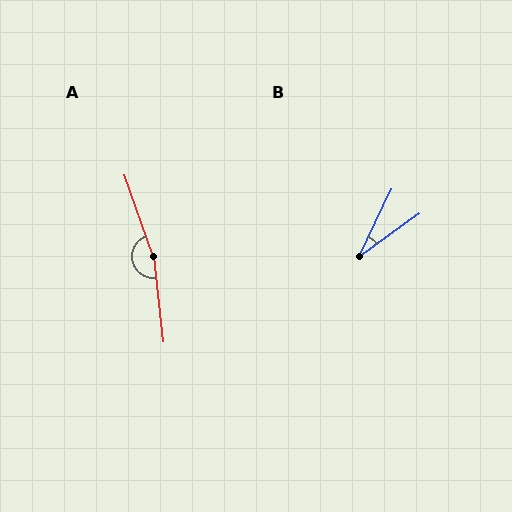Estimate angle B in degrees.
Approximately 28 degrees.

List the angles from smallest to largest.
B (28°), A (167°).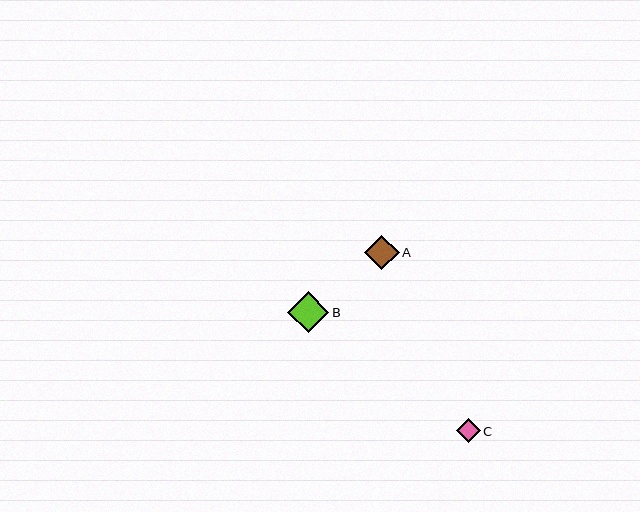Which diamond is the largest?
Diamond B is the largest with a size of approximately 41 pixels.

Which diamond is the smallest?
Diamond C is the smallest with a size of approximately 24 pixels.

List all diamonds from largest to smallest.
From largest to smallest: B, A, C.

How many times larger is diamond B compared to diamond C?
Diamond B is approximately 1.7 times the size of diamond C.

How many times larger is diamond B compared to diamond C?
Diamond B is approximately 1.7 times the size of diamond C.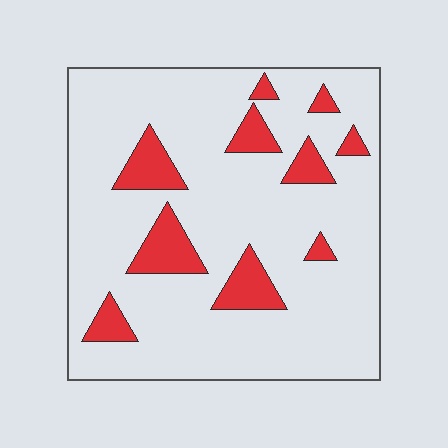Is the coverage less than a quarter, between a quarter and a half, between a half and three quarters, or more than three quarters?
Less than a quarter.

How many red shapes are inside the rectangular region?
10.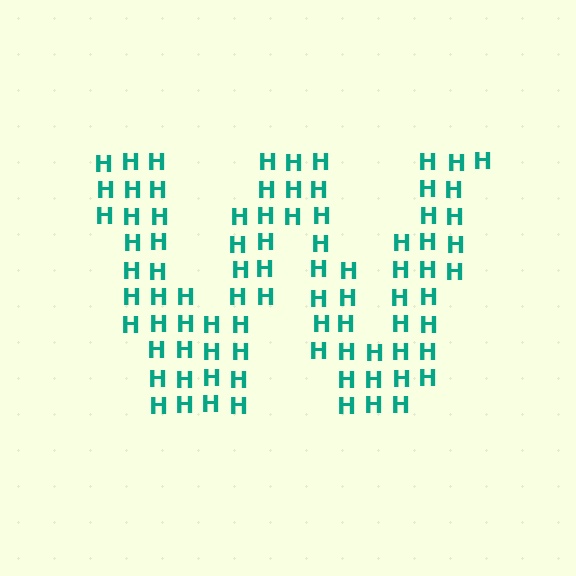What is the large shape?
The large shape is the letter W.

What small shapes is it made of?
It is made of small letter H's.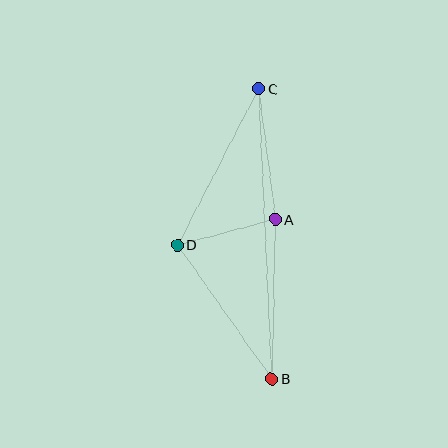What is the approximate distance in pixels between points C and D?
The distance between C and D is approximately 176 pixels.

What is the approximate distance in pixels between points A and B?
The distance between A and B is approximately 159 pixels.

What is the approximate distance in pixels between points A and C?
The distance between A and C is approximately 132 pixels.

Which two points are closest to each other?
Points A and D are closest to each other.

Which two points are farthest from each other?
Points B and C are farthest from each other.